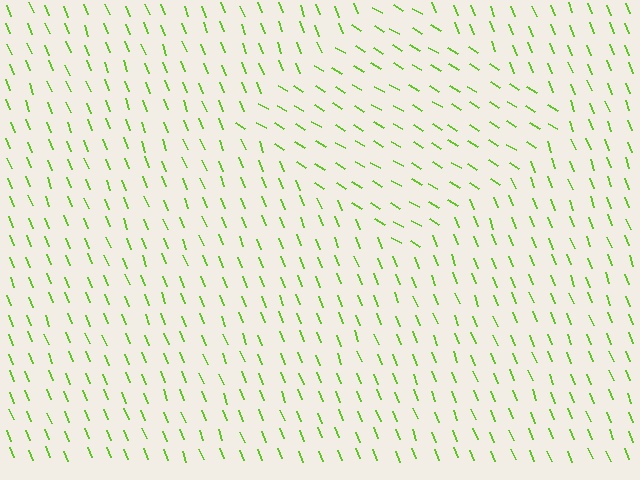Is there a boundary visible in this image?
Yes, there is a texture boundary formed by a change in line orientation.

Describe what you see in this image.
The image is filled with small lime line segments. A diamond region in the image has lines oriented differently from the surrounding lines, creating a visible texture boundary.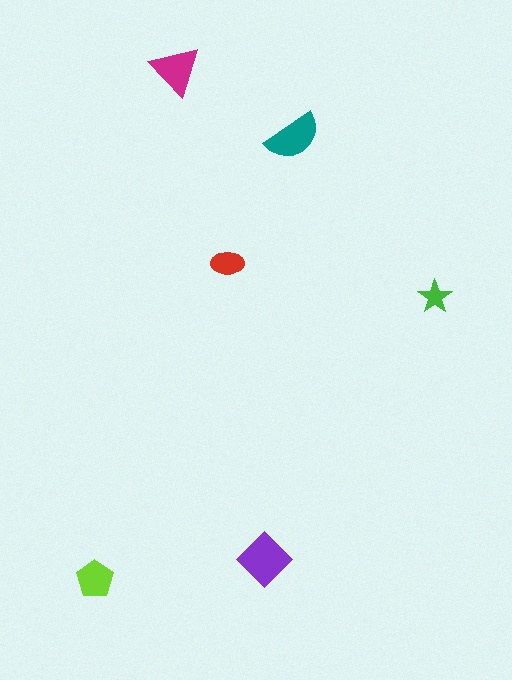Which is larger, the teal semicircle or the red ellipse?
The teal semicircle.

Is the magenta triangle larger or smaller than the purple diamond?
Smaller.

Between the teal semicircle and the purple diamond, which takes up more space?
The purple diamond.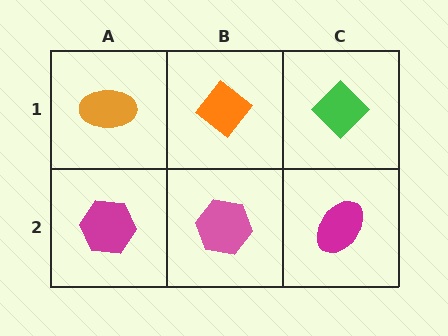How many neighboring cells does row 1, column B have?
3.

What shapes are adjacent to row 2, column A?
An orange ellipse (row 1, column A), a pink hexagon (row 2, column B).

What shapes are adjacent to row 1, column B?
A pink hexagon (row 2, column B), an orange ellipse (row 1, column A), a green diamond (row 1, column C).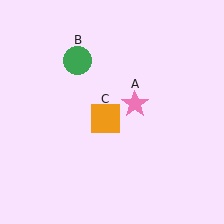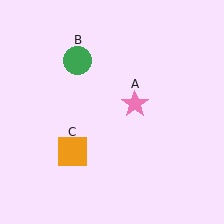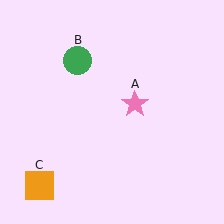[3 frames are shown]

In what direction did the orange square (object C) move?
The orange square (object C) moved down and to the left.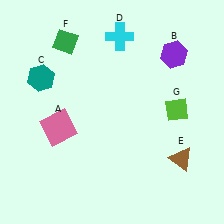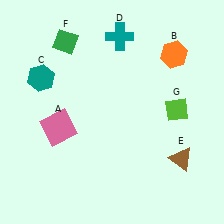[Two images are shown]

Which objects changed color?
B changed from purple to orange. D changed from cyan to teal.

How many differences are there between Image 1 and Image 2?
There are 2 differences between the two images.